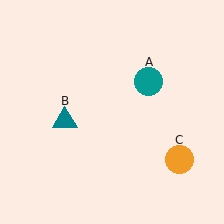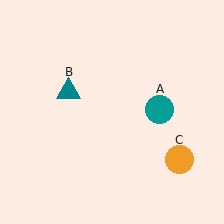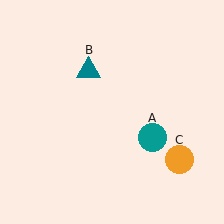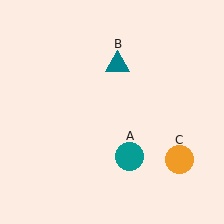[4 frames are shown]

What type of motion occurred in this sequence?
The teal circle (object A), teal triangle (object B) rotated clockwise around the center of the scene.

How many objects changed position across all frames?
2 objects changed position: teal circle (object A), teal triangle (object B).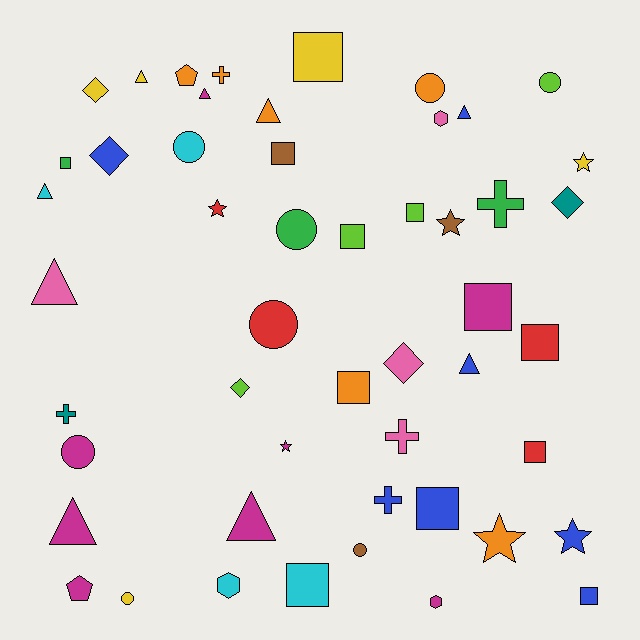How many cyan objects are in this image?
There are 4 cyan objects.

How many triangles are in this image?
There are 9 triangles.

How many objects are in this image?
There are 50 objects.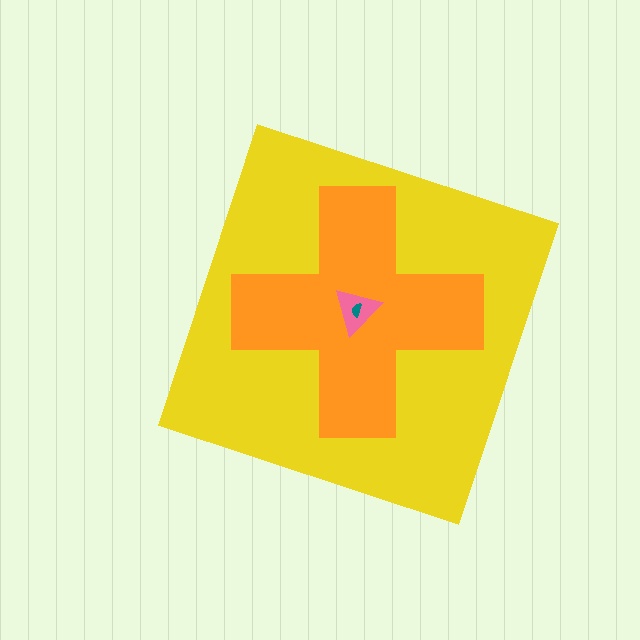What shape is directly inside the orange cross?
The pink triangle.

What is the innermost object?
The teal semicircle.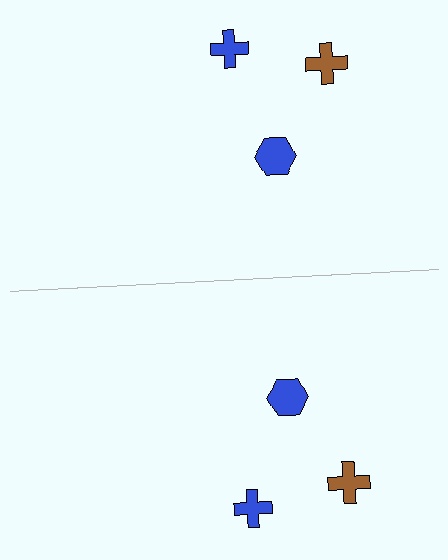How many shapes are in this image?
There are 6 shapes in this image.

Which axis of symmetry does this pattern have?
The pattern has a horizontal axis of symmetry running through the center of the image.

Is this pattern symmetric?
Yes, this pattern has bilateral (reflection) symmetry.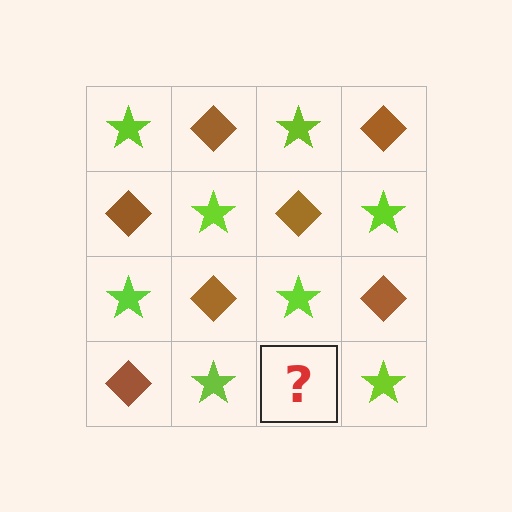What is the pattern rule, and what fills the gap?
The rule is that it alternates lime star and brown diamond in a checkerboard pattern. The gap should be filled with a brown diamond.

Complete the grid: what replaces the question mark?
The question mark should be replaced with a brown diamond.